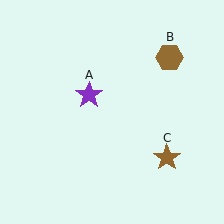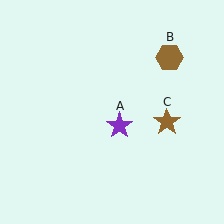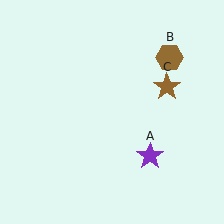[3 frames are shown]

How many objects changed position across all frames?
2 objects changed position: purple star (object A), brown star (object C).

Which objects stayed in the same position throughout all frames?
Brown hexagon (object B) remained stationary.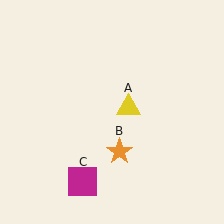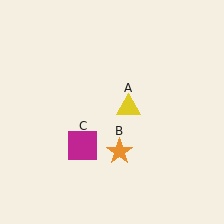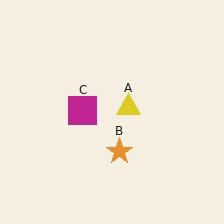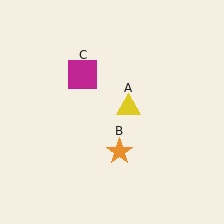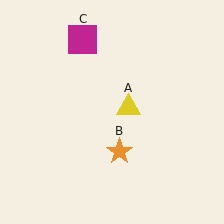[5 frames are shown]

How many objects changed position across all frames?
1 object changed position: magenta square (object C).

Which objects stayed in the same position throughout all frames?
Yellow triangle (object A) and orange star (object B) remained stationary.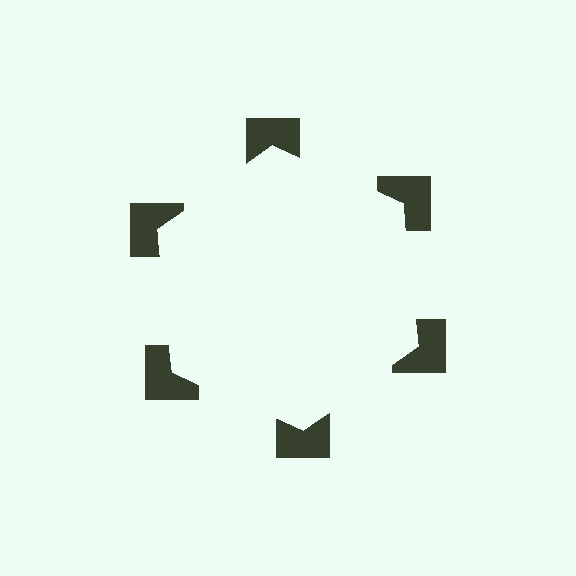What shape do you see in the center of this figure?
An illusory hexagon — its edges are inferred from the aligned wedge cuts in the notched squares, not physically drawn.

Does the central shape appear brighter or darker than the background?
It typically appears slightly brighter than the background, even though no actual brightness change is drawn.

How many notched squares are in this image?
There are 6 — one at each vertex of the illusory hexagon.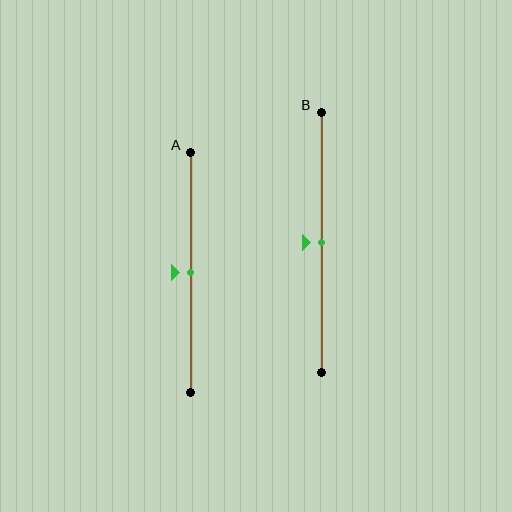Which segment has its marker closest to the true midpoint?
Segment A has its marker closest to the true midpoint.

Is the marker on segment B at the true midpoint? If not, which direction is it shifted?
Yes, the marker on segment B is at the true midpoint.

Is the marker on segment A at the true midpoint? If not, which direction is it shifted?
Yes, the marker on segment A is at the true midpoint.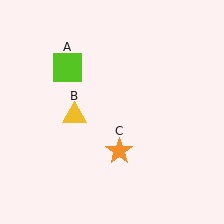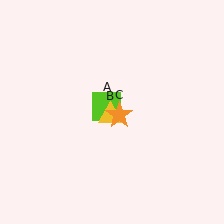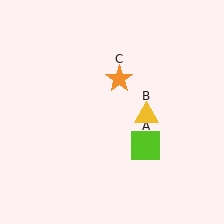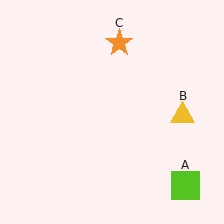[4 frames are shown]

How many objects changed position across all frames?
3 objects changed position: lime square (object A), yellow triangle (object B), orange star (object C).